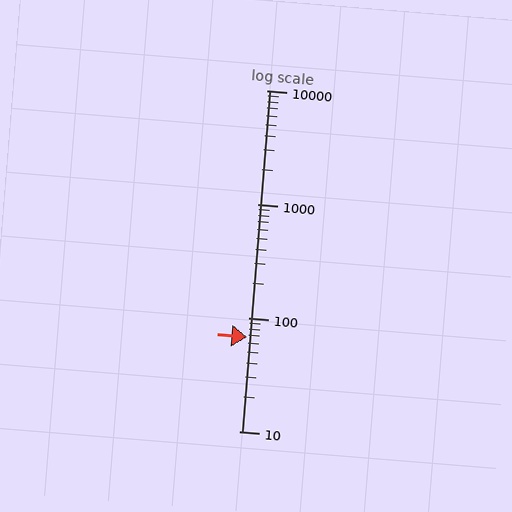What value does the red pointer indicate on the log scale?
The pointer indicates approximately 67.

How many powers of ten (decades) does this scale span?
The scale spans 3 decades, from 10 to 10000.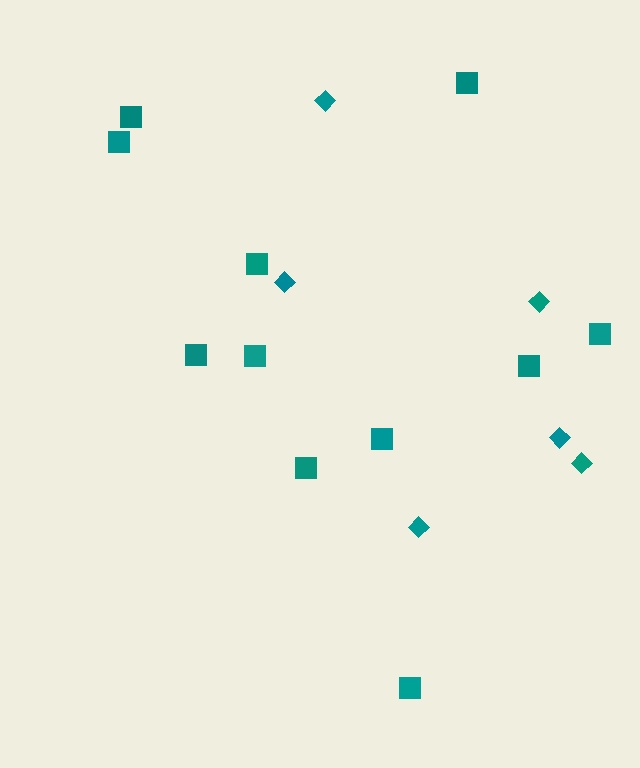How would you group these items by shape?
There are 2 groups: one group of squares (11) and one group of diamonds (6).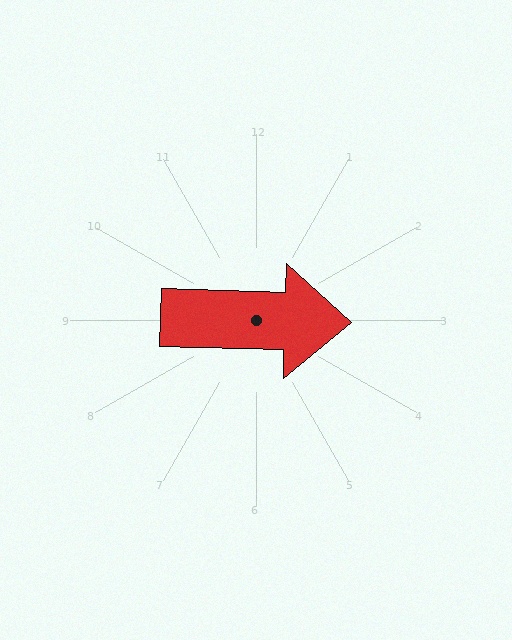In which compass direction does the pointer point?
East.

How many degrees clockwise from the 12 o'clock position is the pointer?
Approximately 91 degrees.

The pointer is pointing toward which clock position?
Roughly 3 o'clock.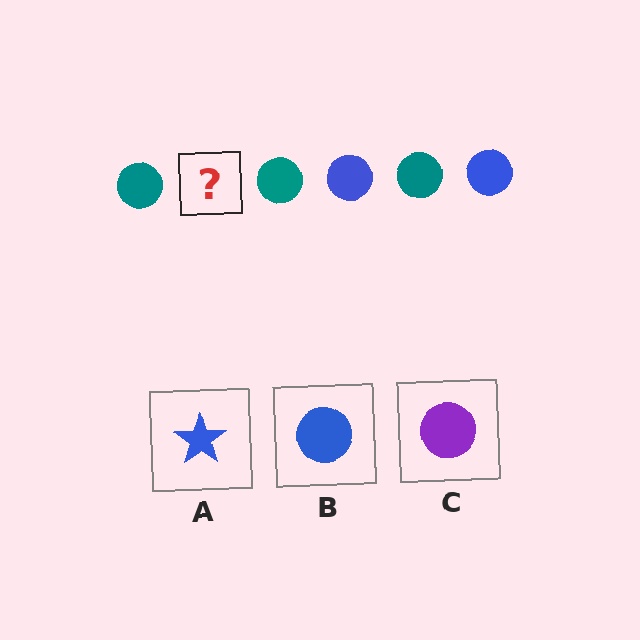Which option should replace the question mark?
Option B.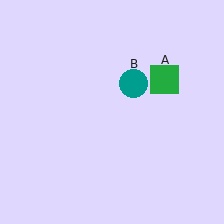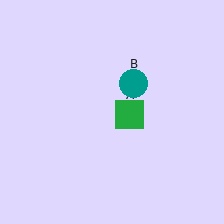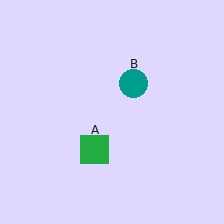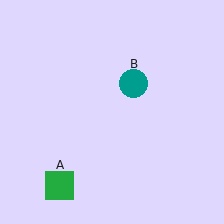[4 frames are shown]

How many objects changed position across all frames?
1 object changed position: green square (object A).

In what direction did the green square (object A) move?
The green square (object A) moved down and to the left.